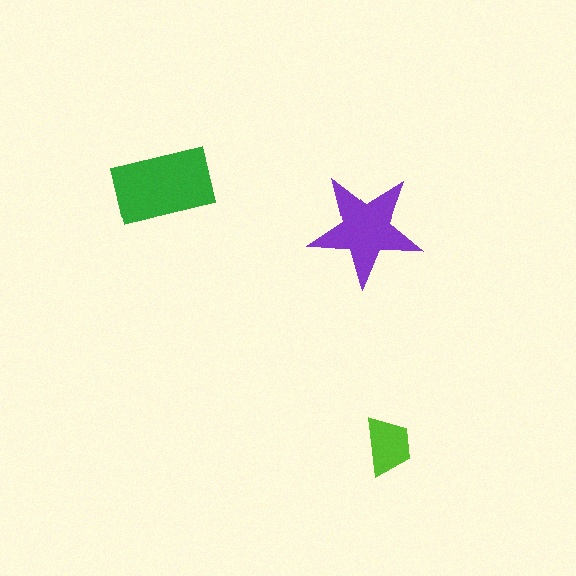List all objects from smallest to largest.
The lime trapezoid, the purple star, the green rectangle.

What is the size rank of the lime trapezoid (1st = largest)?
3rd.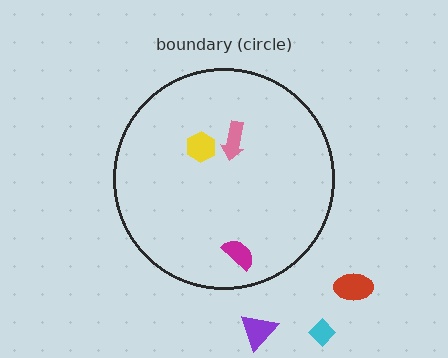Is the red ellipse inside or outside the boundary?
Outside.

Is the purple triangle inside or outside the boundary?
Outside.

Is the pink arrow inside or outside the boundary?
Inside.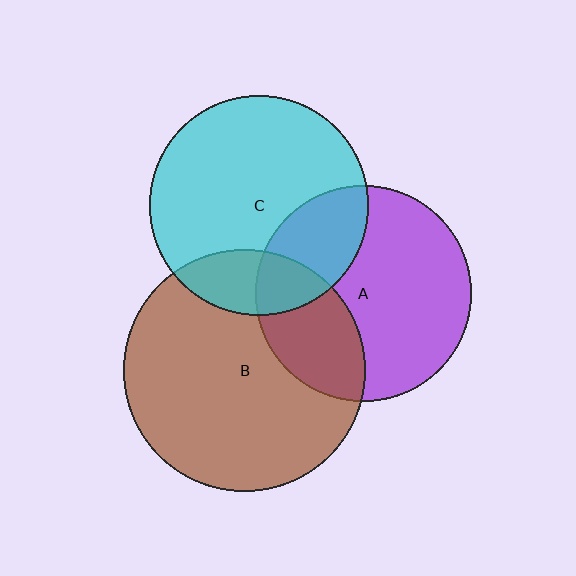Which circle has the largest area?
Circle B (brown).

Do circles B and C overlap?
Yes.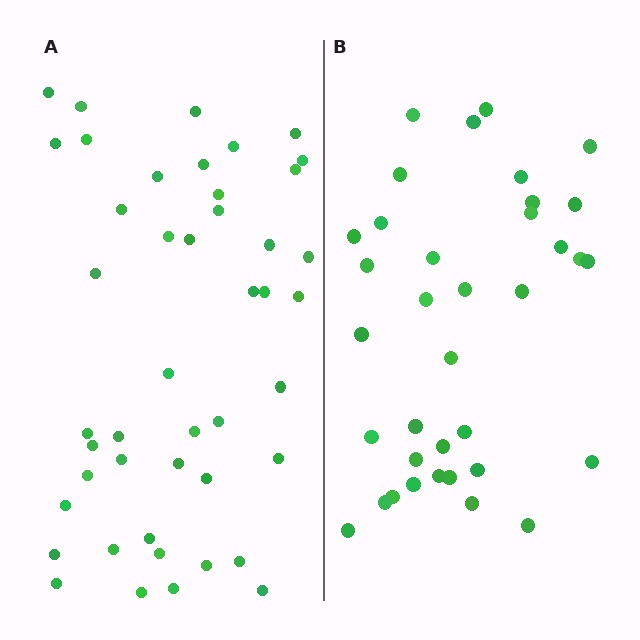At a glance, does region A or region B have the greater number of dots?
Region A (the left region) has more dots.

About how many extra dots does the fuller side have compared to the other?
Region A has roughly 8 or so more dots than region B.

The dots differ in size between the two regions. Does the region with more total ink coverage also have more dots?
No. Region B has more total ink coverage because its dots are larger, but region A actually contains more individual dots. Total area can be misleading — the number of items is what matters here.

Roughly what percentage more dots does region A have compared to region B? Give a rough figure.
About 25% more.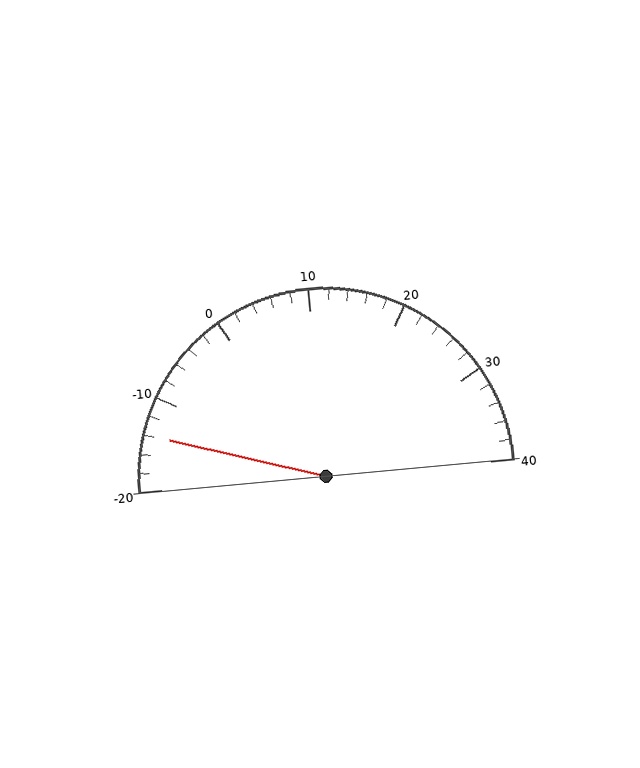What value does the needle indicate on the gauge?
The needle indicates approximately -14.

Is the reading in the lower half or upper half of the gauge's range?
The reading is in the lower half of the range (-20 to 40).